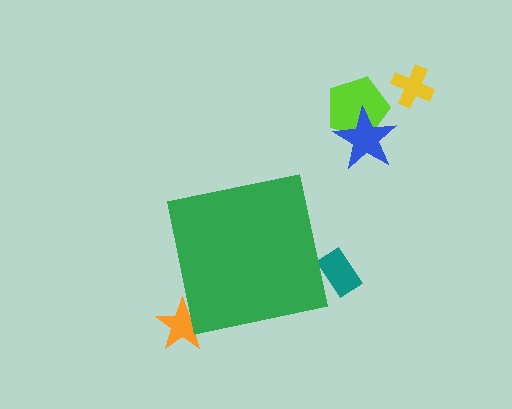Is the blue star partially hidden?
No, the blue star is fully visible.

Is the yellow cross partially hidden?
No, the yellow cross is fully visible.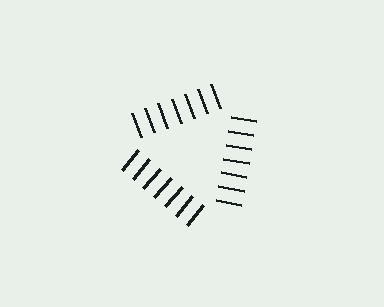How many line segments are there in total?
21 — 7 along each of the 3 edges.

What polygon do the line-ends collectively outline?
An illusory triangle — the line segments terminate on its edges but no continuous stroke is drawn.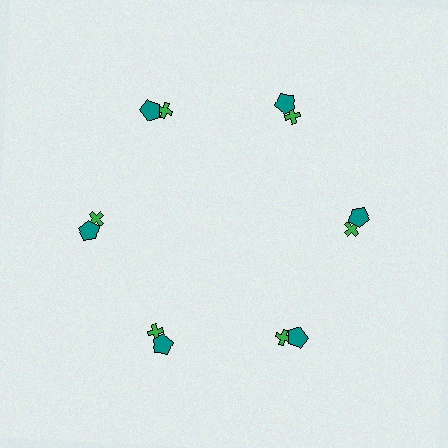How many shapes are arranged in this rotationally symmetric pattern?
There are 12 shapes, arranged in 6 groups of 2.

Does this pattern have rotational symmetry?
Yes, this pattern has 6-fold rotational symmetry. It looks the same after rotating 60 degrees around the center.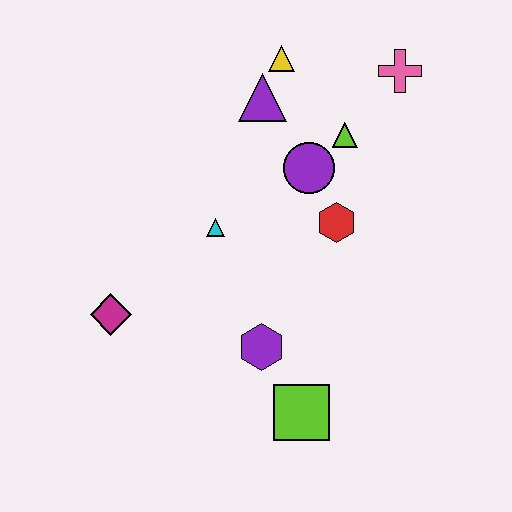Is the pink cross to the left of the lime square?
No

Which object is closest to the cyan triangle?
The purple circle is closest to the cyan triangle.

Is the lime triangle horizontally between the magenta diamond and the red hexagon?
No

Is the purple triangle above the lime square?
Yes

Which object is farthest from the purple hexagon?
The pink cross is farthest from the purple hexagon.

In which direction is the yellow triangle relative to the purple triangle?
The yellow triangle is above the purple triangle.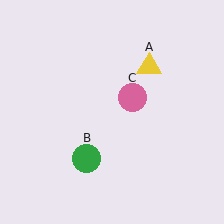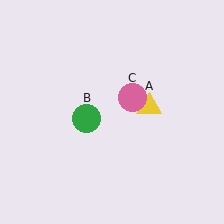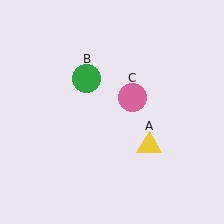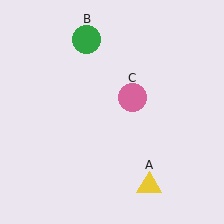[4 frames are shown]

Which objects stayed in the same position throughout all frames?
Pink circle (object C) remained stationary.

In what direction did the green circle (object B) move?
The green circle (object B) moved up.